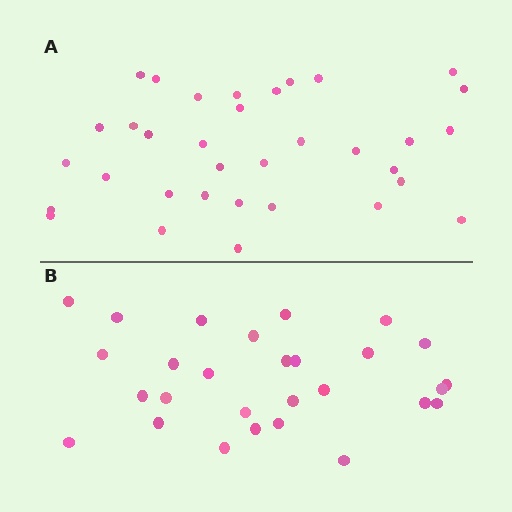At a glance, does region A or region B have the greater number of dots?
Region A (the top region) has more dots.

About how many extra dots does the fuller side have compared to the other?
Region A has about 6 more dots than region B.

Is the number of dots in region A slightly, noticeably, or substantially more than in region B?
Region A has only slightly more — the two regions are fairly close. The ratio is roughly 1.2 to 1.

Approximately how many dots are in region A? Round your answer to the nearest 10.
About 30 dots. (The exact count is 34, which rounds to 30.)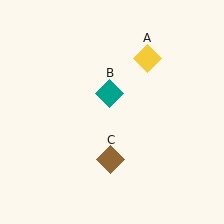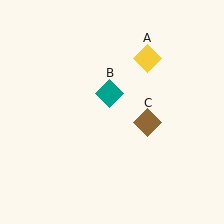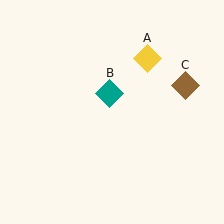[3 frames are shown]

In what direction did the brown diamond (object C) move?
The brown diamond (object C) moved up and to the right.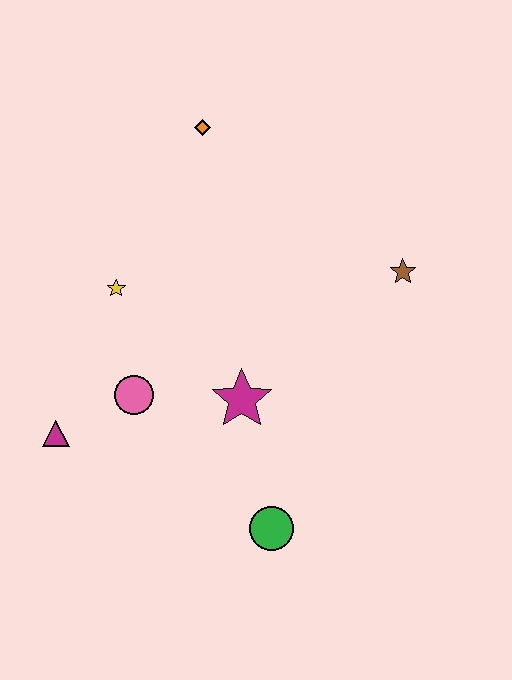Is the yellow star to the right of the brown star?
No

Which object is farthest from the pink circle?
The brown star is farthest from the pink circle.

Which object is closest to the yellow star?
The pink circle is closest to the yellow star.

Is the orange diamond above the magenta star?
Yes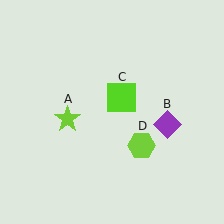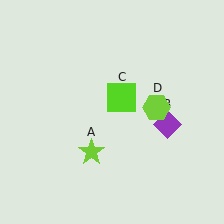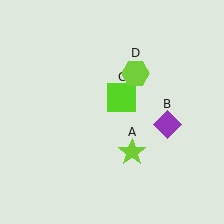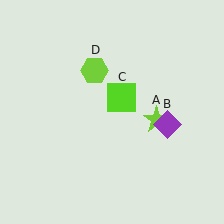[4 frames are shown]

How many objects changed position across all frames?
2 objects changed position: lime star (object A), lime hexagon (object D).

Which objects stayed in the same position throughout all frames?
Purple diamond (object B) and lime square (object C) remained stationary.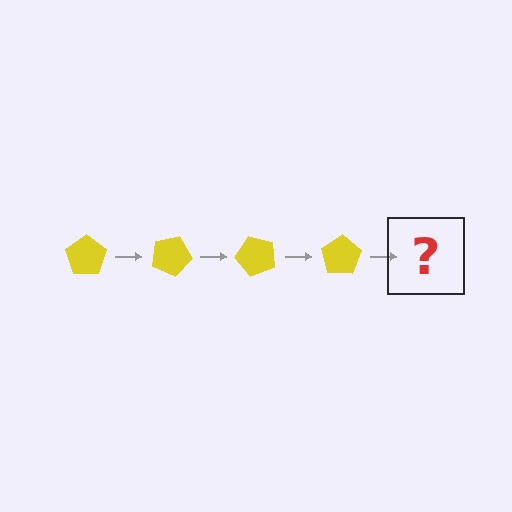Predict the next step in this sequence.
The next step is a yellow pentagon rotated 100 degrees.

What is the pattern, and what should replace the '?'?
The pattern is that the pentagon rotates 25 degrees each step. The '?' should be a yellow pentagon rotated 100 degrees.